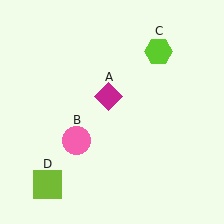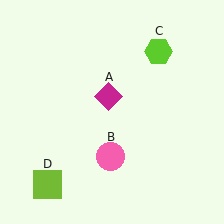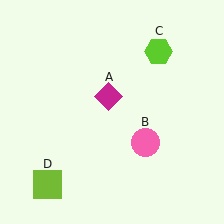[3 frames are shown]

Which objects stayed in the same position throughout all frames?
Magenta diamond (object A) and lime hexagon (object C) and lime square (object D) remained stationary.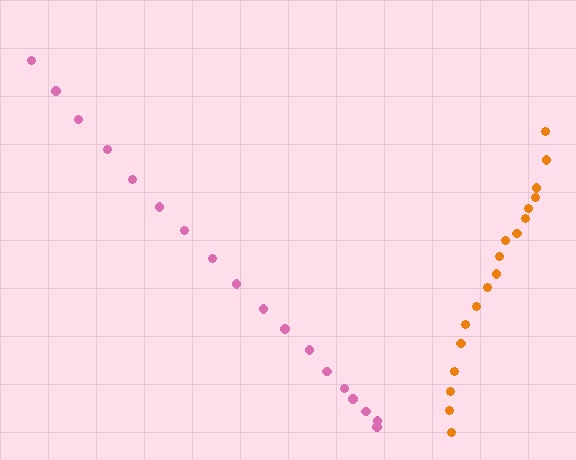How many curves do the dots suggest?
There are 2 distinct paths.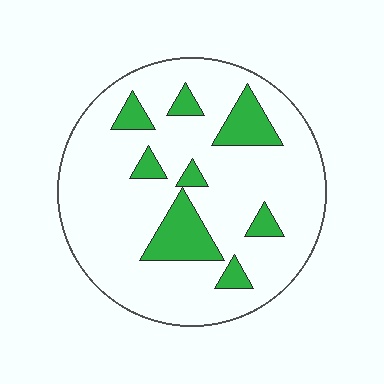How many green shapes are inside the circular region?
8.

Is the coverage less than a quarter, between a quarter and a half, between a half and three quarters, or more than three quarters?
Less than a quarter.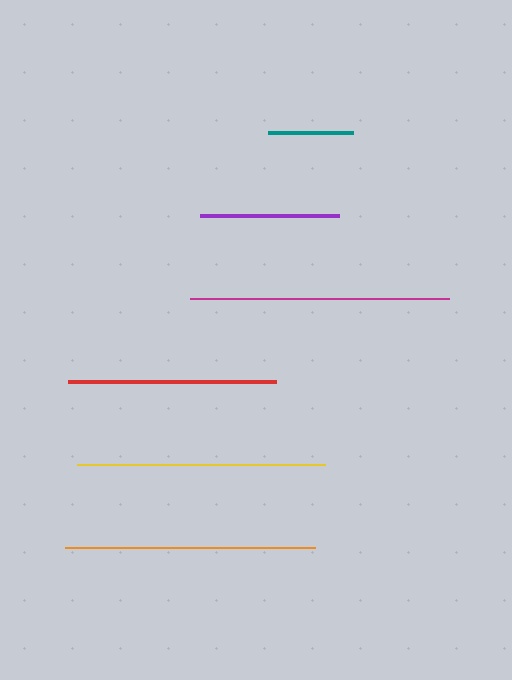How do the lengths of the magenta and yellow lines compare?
The magenta and yellow lines are approximately the same length.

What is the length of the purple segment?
The purple segment is approximately 139 pixels long.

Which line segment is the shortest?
The teal line is the shortest at approximately 85 pixels.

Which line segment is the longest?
The magenta line is the longest at approximately 259 pixels.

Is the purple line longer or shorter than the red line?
The red line is longer than the purple line.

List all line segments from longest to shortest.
From longest to shortest: magenta, orange, yellow, red, purple, teal.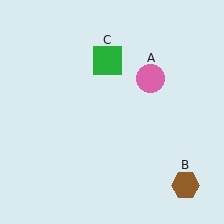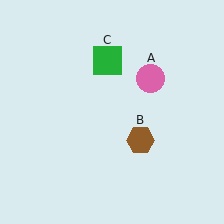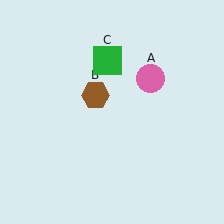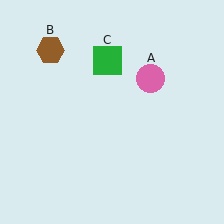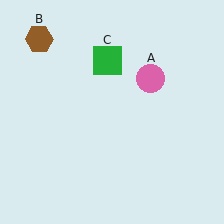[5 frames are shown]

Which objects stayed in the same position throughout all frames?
Pink circle (object A) and green square (object C) remained stationary.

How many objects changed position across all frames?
1 object changed position: brown hexagon (object B).